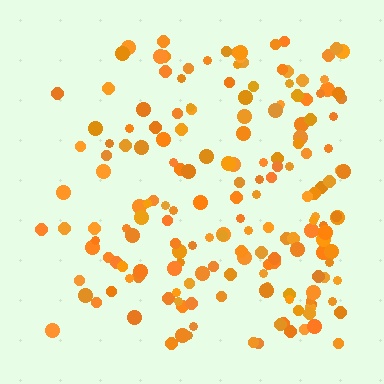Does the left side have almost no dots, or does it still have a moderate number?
Still a moderate number, just noticeably fewer than the right.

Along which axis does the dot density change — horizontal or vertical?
Horizontal.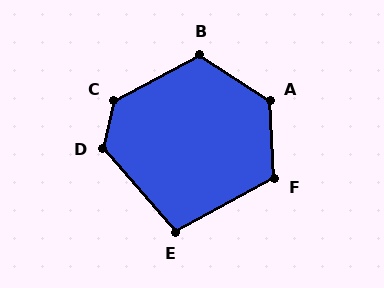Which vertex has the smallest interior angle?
E, at approximately 103 degrees.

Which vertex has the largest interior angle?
C, at approximately 131 degrees.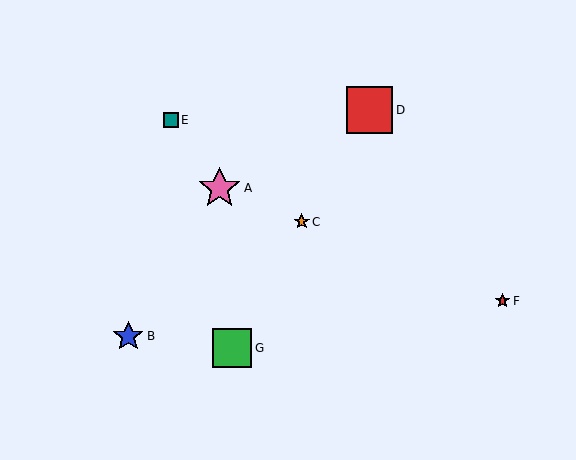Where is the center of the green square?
The center of the green square is at (232, 348).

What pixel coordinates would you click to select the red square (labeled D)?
Click at (370, 110) to select the red square D.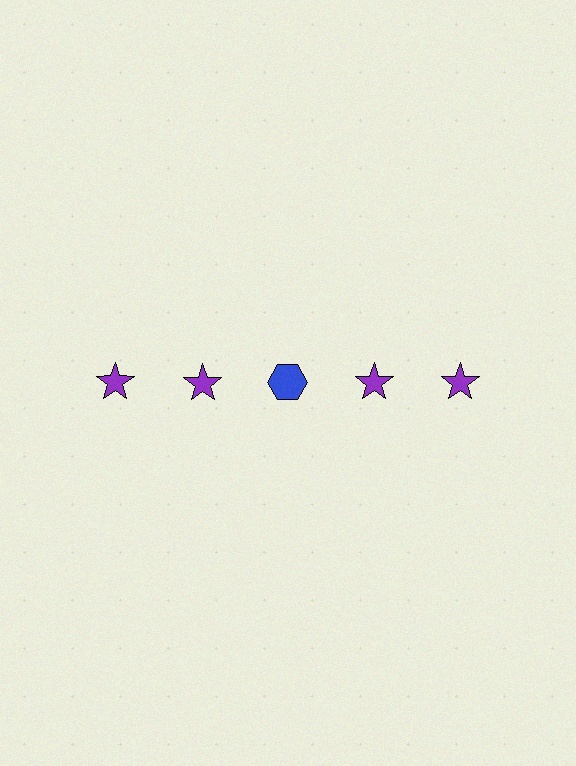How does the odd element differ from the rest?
It differs in both color (blue instead of purple) and shape (hexagon instead of star).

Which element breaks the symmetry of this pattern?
The blue hexagon in the top row, center column breaks the symmetry. All other shapes are purple stars.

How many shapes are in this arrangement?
There are 5 shapes arranged in a grid pattern.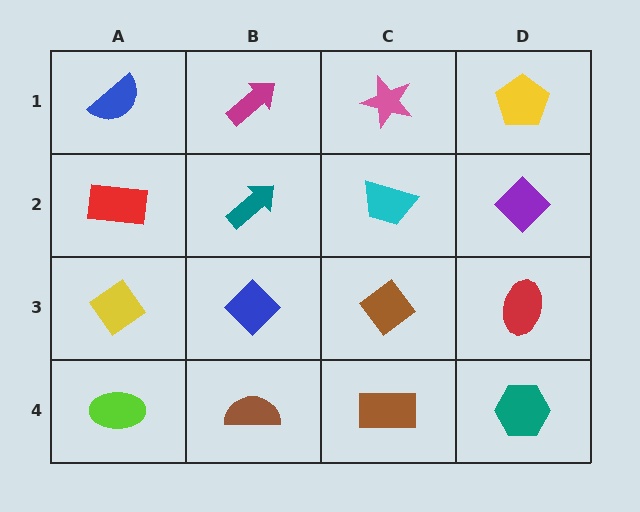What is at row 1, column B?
A magenta arrow.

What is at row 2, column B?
A teal arrow.